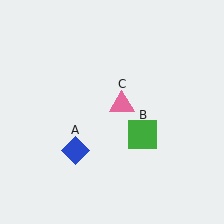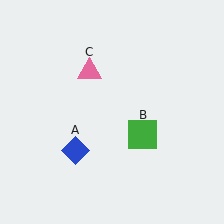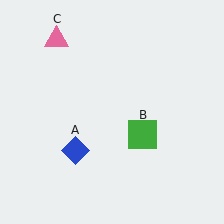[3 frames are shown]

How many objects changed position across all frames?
1 object changed position: pink triangle (object C).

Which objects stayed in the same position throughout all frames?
Blue diamond (object A) and green square (object B) remained stationary.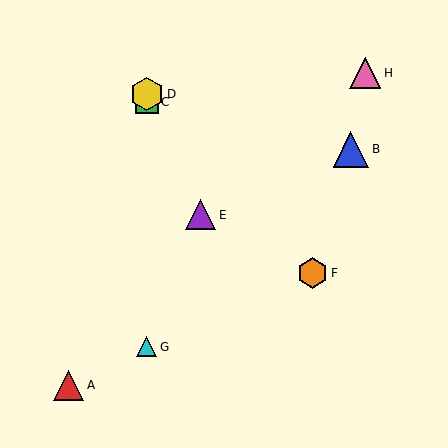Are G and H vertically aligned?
No, G is at x≈147 and H is at x≈365.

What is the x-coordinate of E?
Object E is at x≈201.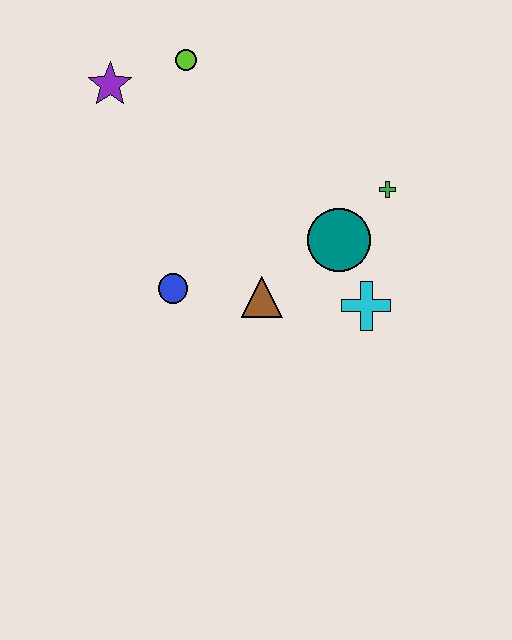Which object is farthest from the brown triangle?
The purple star is farthest from the brown triangle.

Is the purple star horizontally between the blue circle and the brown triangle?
No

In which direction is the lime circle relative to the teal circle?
The lime circle is above the teal circle.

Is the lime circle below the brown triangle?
No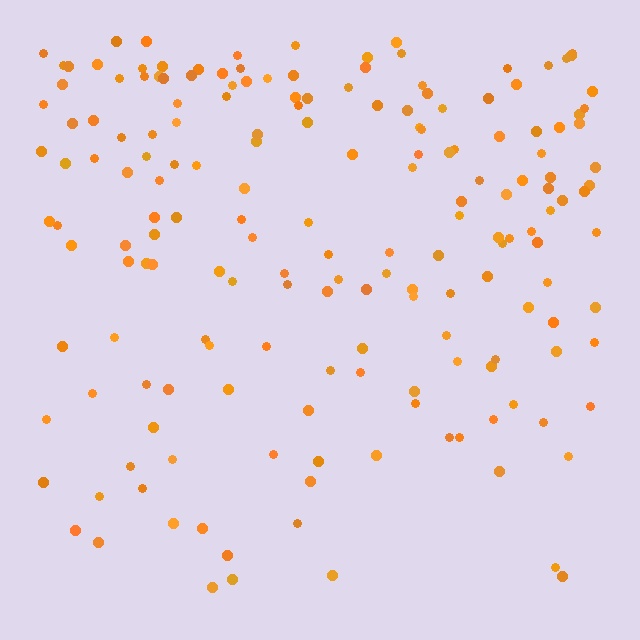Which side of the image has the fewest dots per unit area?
The bottom.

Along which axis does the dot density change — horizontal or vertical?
Vertical.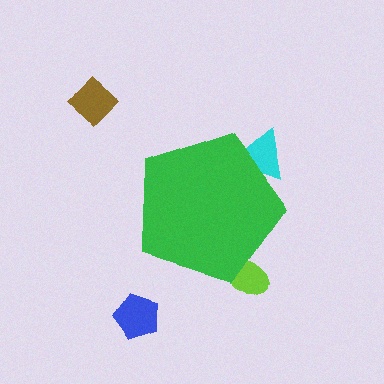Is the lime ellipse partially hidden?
Yes, the lime ellipse is partially hidden behind the green pentagon.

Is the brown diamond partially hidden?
No, the brown diamond is fully visible.